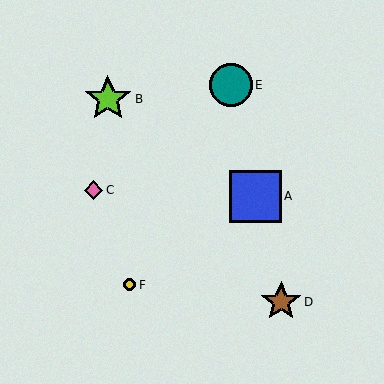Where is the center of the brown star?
The center of the brown star is at (281, 302).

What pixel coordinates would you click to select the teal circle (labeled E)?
Click at (231, 85) to select the teal circle E.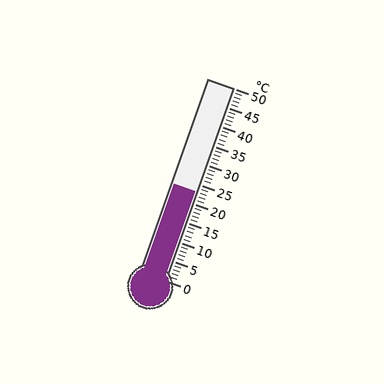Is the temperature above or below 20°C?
The temperature is above 20°C.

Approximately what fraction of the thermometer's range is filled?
The thermometer is filled to approximately 45% of its range.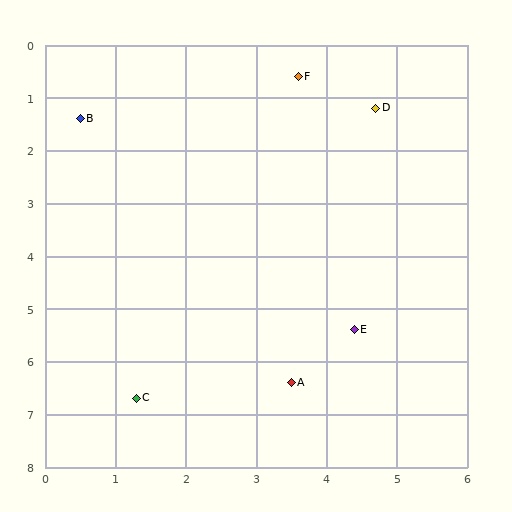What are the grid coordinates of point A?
Point A is at approximately (3.5, 6.4).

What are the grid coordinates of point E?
Point E is at approximately (4.4, 5.4).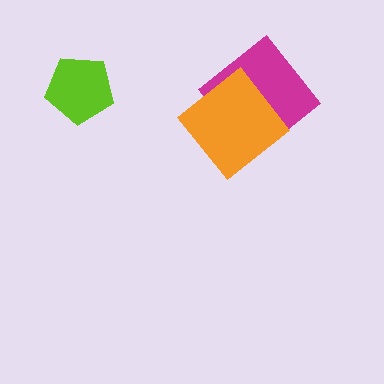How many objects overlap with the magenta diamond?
1 object overlaps with the magenta diamond.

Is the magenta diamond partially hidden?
Yes, it is partially covered by another shape.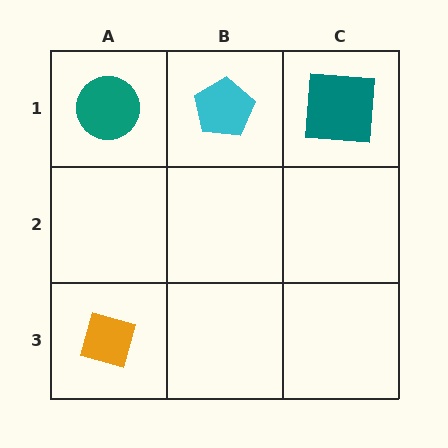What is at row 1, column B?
A cyan pentagon.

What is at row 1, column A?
A teal circle.